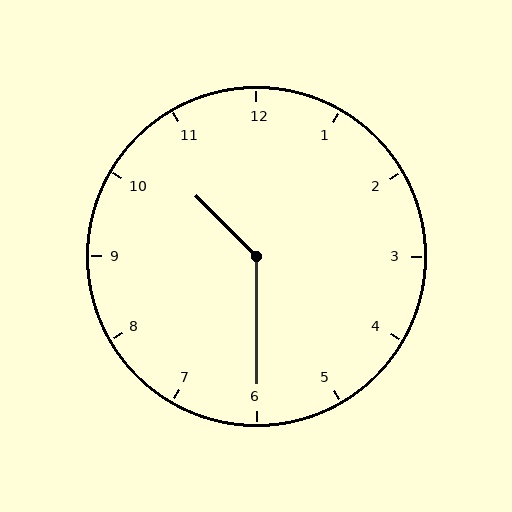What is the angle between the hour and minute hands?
Approximately 135 degrees.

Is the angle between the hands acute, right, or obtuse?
It is obtuse.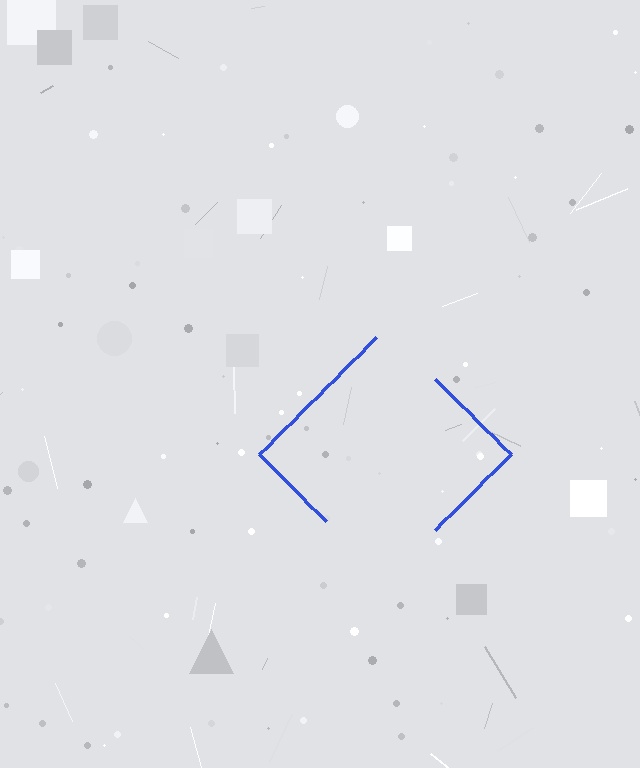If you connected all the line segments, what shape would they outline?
They would outline a diamond.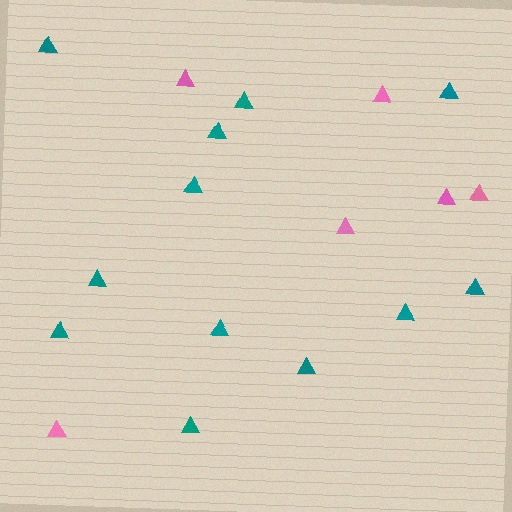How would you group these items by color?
There are 2 groups: one group of teal triangles (12) and one group of pink triangles (6).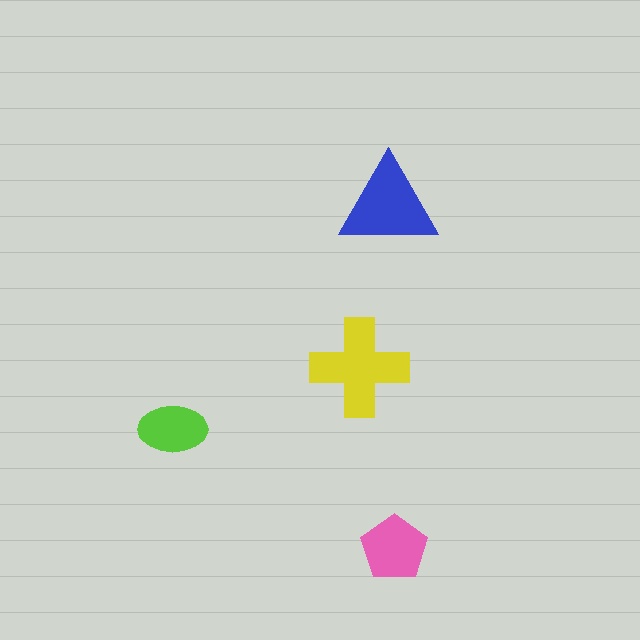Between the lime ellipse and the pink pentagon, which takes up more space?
The pink pentagon.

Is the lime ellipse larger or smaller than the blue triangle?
Smaller.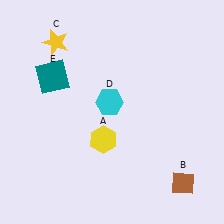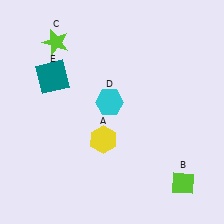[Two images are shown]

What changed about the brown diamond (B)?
In Image 1, B is brown. In Image 2, it changed to lime.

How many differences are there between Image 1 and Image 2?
There are 2 differences between the two images.